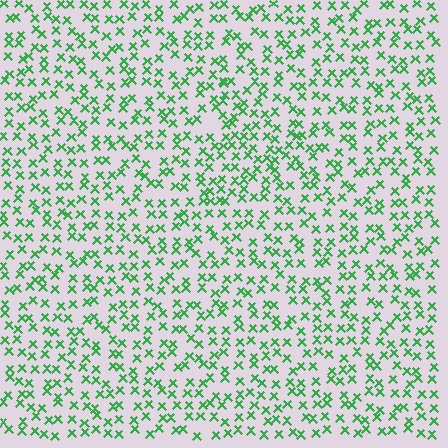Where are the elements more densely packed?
The elements are more densely packed inside the triangle boundary.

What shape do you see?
I see a triangle.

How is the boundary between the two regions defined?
The boundary is defined by a change in element density (approximately 1.4x ratio). All elements are the same color, size, and shape.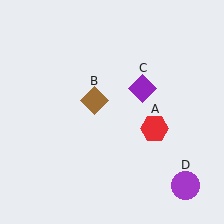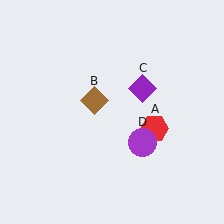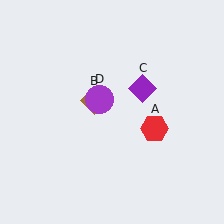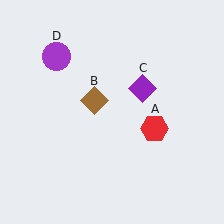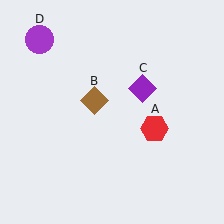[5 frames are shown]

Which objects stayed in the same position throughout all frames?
Red hexagon (object A) and brown diamond (object B) and purple diamond (object C) remained stationary.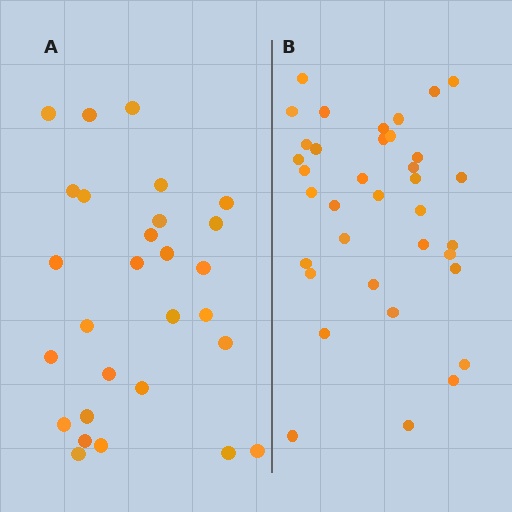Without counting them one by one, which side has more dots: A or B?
Region B (the right region) has more dots.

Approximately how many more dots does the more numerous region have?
Region B has roughly 8 or so more dots than region A.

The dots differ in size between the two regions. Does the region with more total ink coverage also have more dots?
No. Region A has more total ink coverage because its dots are larger, but region B actually contains more individual dots. Total area can be misleading — the number of items is what matters here.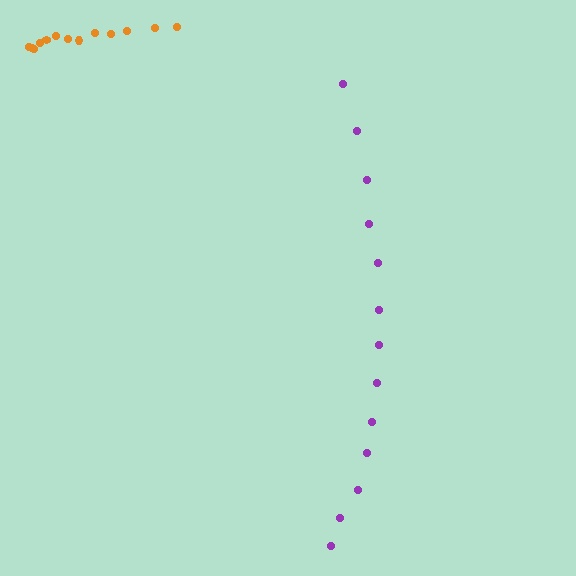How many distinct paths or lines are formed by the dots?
There are 2 distinct paths.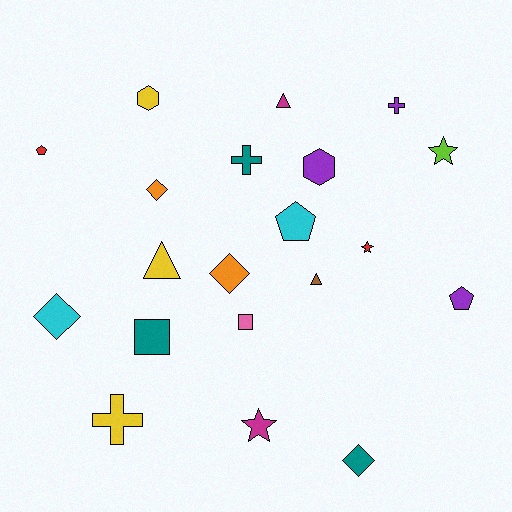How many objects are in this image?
There are 20 objects.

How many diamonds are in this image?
There are 4 diamonds.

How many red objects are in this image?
There are 2 red objects.